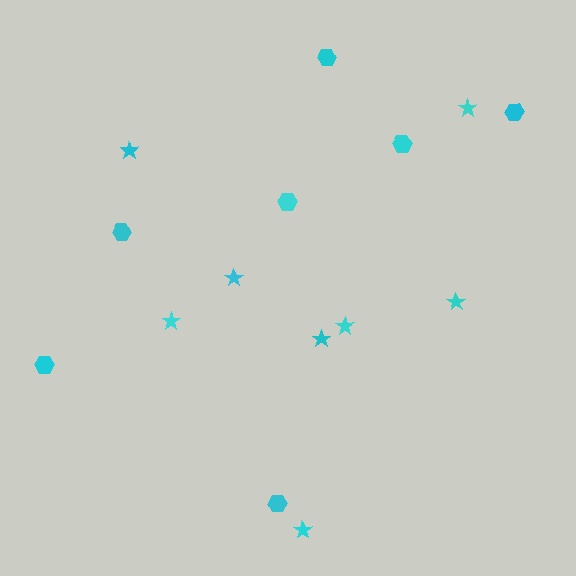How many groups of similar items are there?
There are 2 groups: one group of hexagons (7) and one group of stars (8).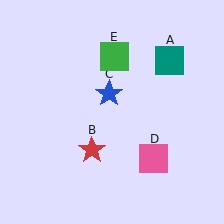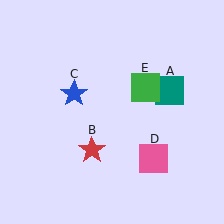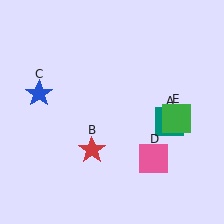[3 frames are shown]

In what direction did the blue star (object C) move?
The blue star (object C) moved left.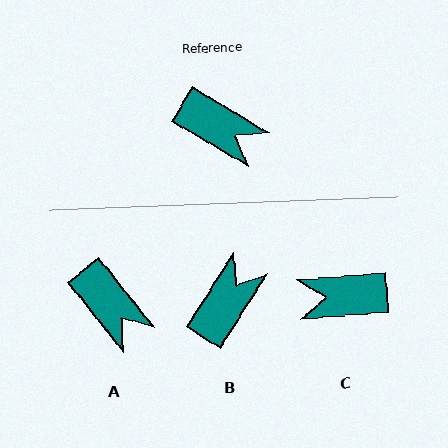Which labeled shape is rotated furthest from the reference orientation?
C, about 144 degrees away.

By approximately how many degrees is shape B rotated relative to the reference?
Approximately 89 degrees counter-clockwise.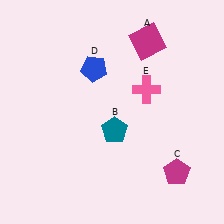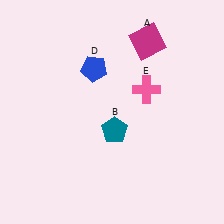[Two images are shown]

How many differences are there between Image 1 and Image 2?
There is 1 difference between the two images.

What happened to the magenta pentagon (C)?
The magenta pentagon (C) was removed in Image 2. It was in the bottom-right area of Image 1.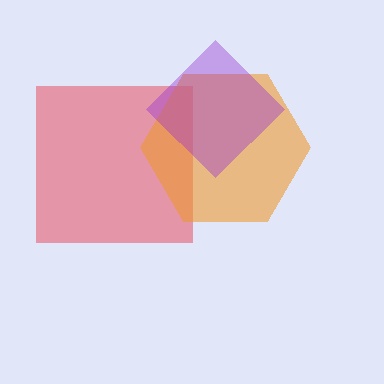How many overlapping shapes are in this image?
There are 3 overlapping shapes in the image.